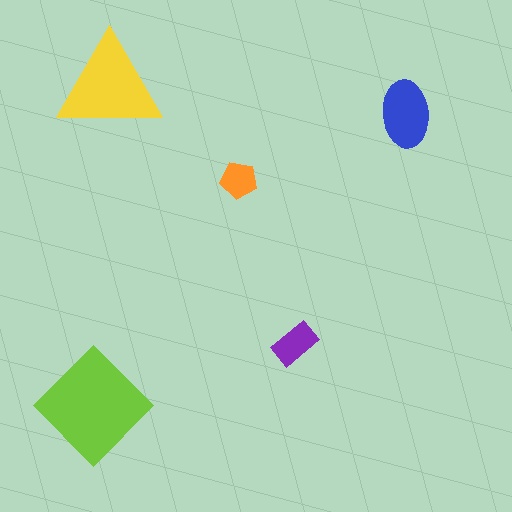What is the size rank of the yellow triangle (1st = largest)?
2nd.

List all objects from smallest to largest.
The orange pentagon, the purple rectangle, the blue ellipse, the yellow triangle, the lime diamond.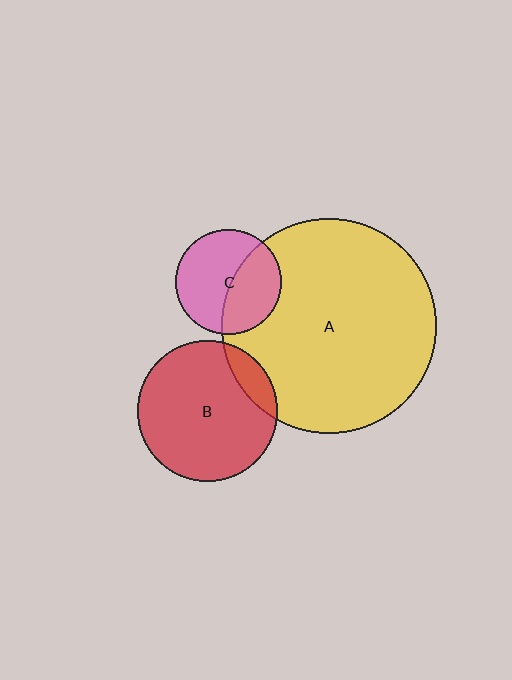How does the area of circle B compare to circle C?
Approximately 1.8 times.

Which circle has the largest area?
Circle A (yellow).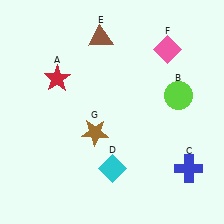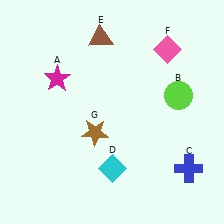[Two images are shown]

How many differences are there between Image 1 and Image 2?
There is 1 difference between the two images.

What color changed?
The star (A) changed from red in Image 1 to magenta in Image 2.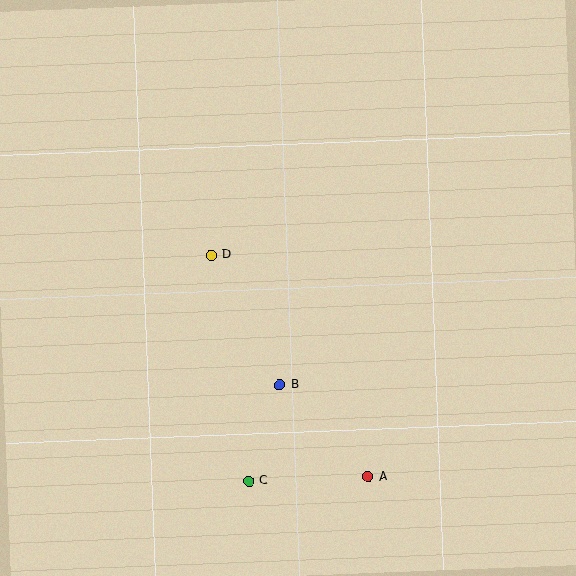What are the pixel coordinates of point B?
Point B is at (279, 385).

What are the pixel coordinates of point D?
Point D is at (211, 255).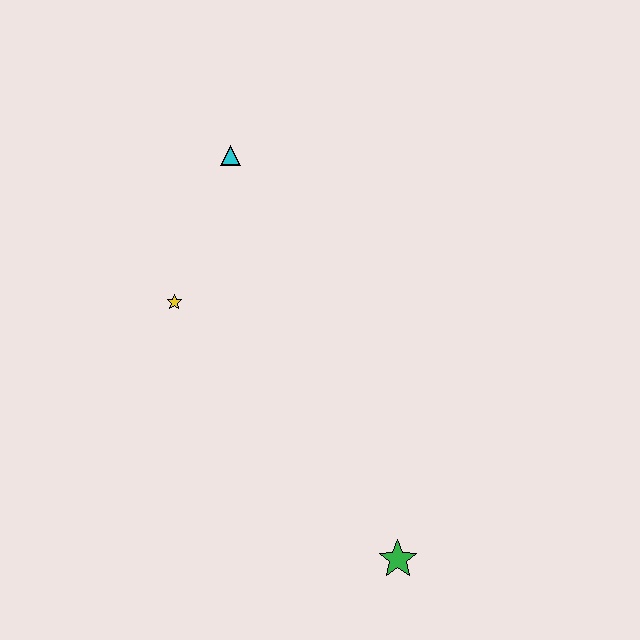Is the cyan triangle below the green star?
No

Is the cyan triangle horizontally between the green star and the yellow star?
Yes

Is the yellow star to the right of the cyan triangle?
No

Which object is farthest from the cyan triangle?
The green star is farthest from the cyan triangle.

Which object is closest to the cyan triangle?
The yellow star is closest to the cyan triangle.